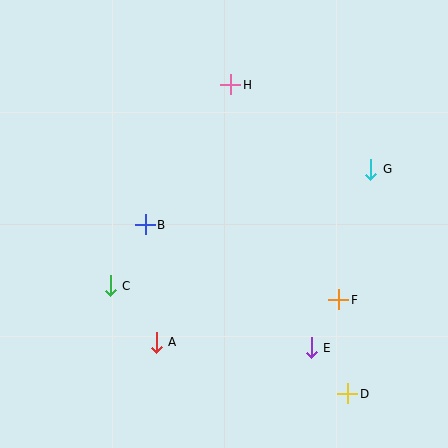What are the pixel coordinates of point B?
Point B is at (145, 225).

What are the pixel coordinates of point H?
Point H is at (231, 85).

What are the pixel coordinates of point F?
Point F is at (339, 300).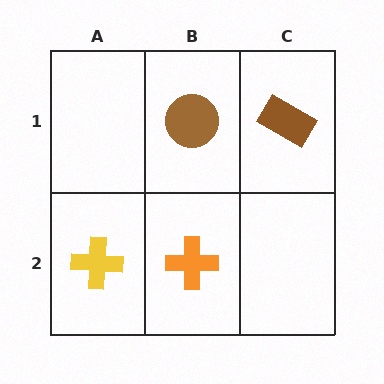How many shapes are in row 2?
2 shapes.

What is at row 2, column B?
An orange cross.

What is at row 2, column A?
A yellow cross.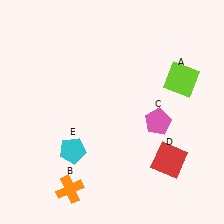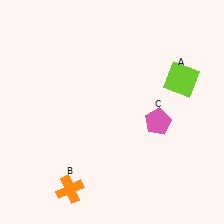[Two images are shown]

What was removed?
The red square (D), the cyan pentagon (E) were removed in Image 2.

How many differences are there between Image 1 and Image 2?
There are 2 differences between the two images.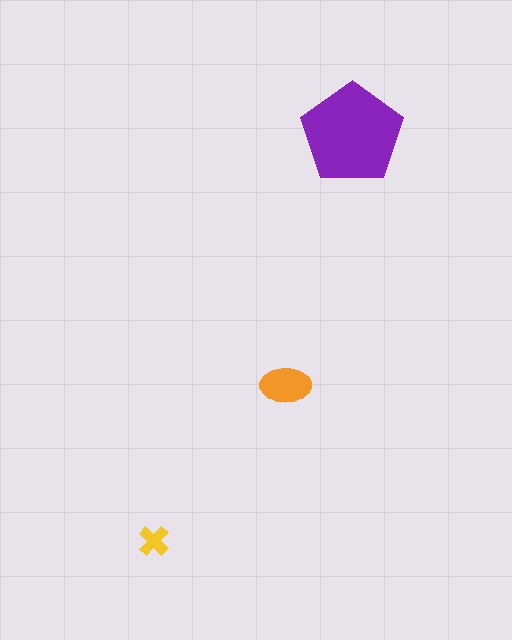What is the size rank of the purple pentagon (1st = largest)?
1st.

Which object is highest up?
The purple pentagon is topmost.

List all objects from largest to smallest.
The purple pentagon, the orange ellipse, the yellow cross.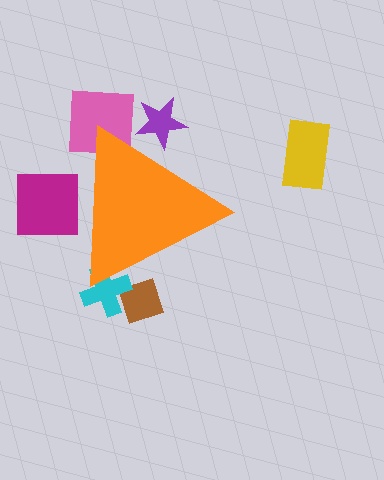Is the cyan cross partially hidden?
Yes, the cyan cross is partially hidden behind the orange triangle.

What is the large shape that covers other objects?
An orange triangle.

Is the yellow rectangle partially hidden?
No, the yellow rectangle is fully visible.